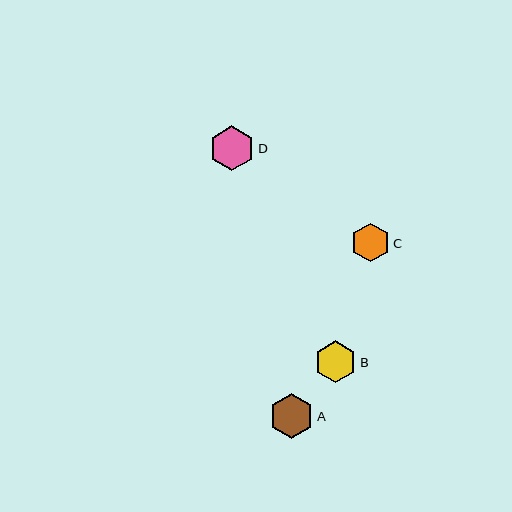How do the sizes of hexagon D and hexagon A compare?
Hexagon D and hexagon A are approximately the same size.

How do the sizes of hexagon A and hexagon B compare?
Hexagon A and hexagon B are approximately the same size.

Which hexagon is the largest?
Hexagon D is the largest with a size of approximately 45 pixels.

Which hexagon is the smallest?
Hexagon C is the smallest with a size of approximately 39 pixels.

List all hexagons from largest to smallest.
From largest to smallest: D, A, B, C.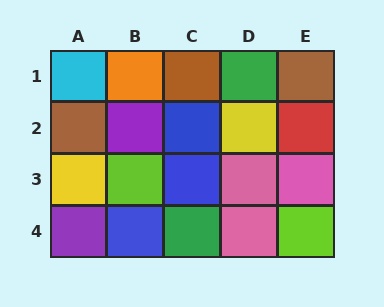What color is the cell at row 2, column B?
Purple.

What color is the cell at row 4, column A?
Purple.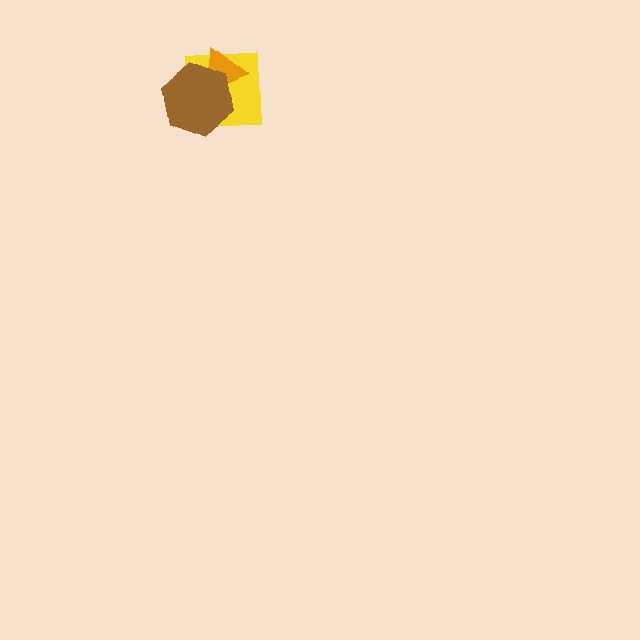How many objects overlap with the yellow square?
2 objects overlap with the yellow square.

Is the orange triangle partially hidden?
Yes, it is partially covered by another shape.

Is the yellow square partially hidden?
Yes, it is partially covered by another shape.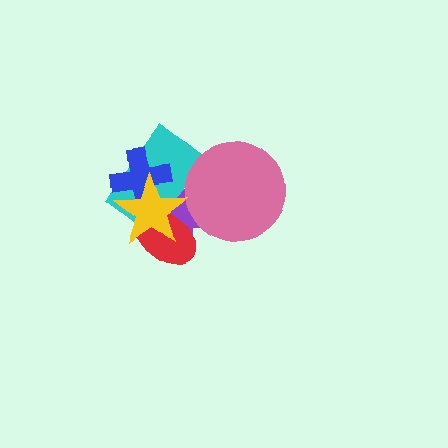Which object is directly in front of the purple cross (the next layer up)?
The cyan rectangle is directly in front of the purple cross.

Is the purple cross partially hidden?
Yes, it is partially covered by another shape.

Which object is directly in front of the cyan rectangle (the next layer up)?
The blue cross is directly in front of the cyan rectangle.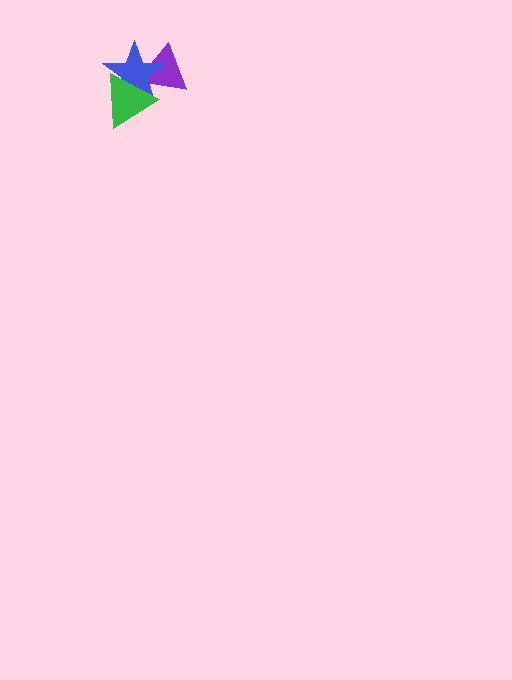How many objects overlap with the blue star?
2 objects overlap with the blue star.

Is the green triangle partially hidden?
No, no other shape covers it.